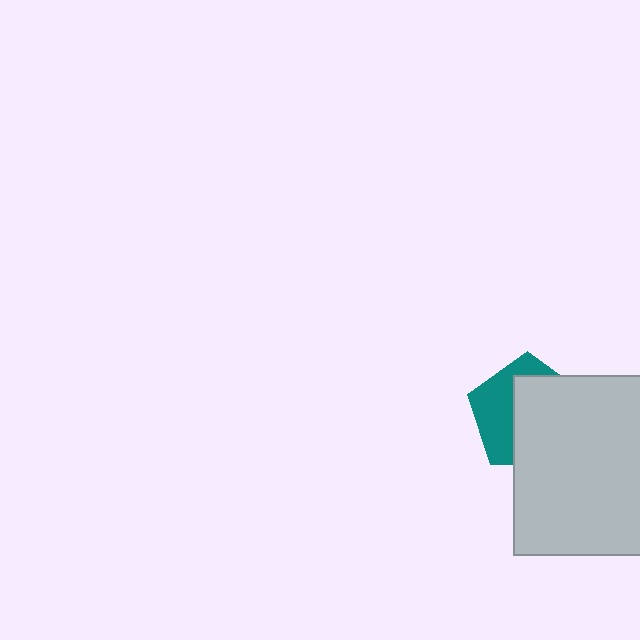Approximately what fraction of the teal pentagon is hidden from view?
Roughly 59% of the teal pentagon is hidden behind the light gray square.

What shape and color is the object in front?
The object in front is a light gray square.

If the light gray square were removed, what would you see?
You would see the complete teal pentagon.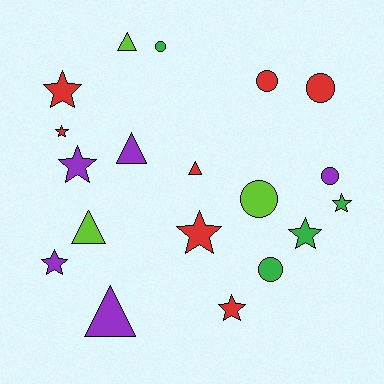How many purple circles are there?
There is 1 purple circle.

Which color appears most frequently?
Red, with 7 objects.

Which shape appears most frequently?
Star, with 8 objects.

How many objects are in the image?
There are 19 objects.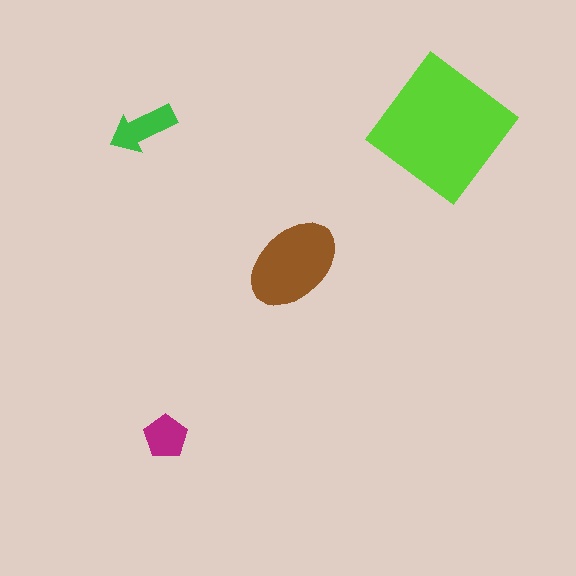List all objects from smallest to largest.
The magenta pentagon, the green arrow, the brown ellipse, the lime diamond.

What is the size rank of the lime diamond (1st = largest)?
1st.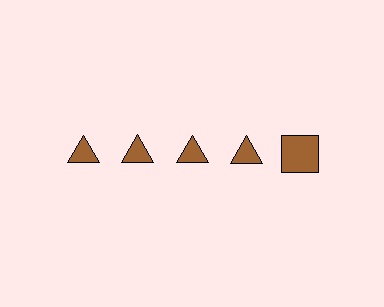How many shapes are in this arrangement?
There are 5 shapes arranged in a grid pattern.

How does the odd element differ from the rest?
It has a different shape: square instead of triangle.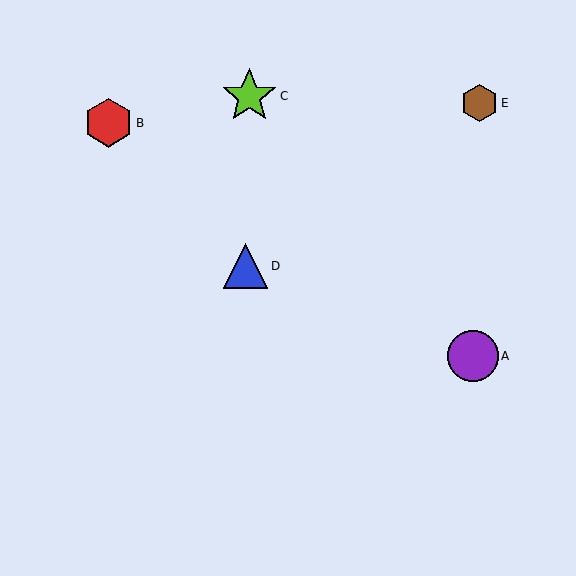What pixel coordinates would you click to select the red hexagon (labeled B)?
Click at (109, 123) to select the red hexagon B.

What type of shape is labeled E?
Shape E is a brown hexagon.